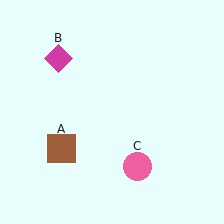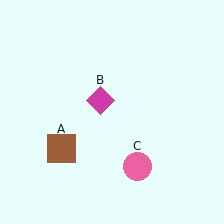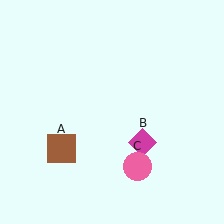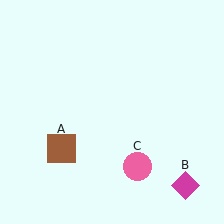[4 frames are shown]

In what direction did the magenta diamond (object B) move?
The magenta diamond (object B) moved down and to the right.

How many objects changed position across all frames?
1 object changed position: magenta diamond (object B).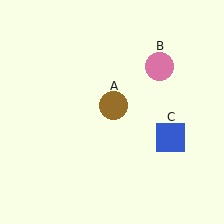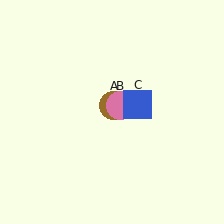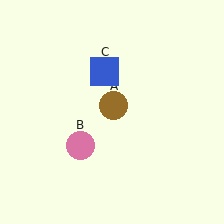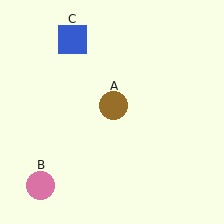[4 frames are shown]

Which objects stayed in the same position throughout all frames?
Brown circle (object A) remained stationary.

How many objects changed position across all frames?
2 objects changed position: pink circle (object B), blue square (object C).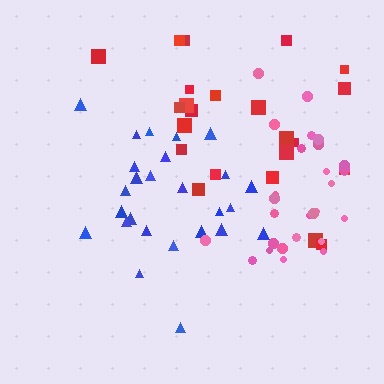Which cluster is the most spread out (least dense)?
Red.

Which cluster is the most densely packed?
Pink.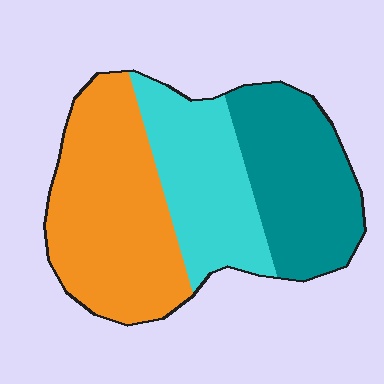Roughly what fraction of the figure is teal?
Teal covers roughly 30% of the figure.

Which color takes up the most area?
Orange, at roughly 40%.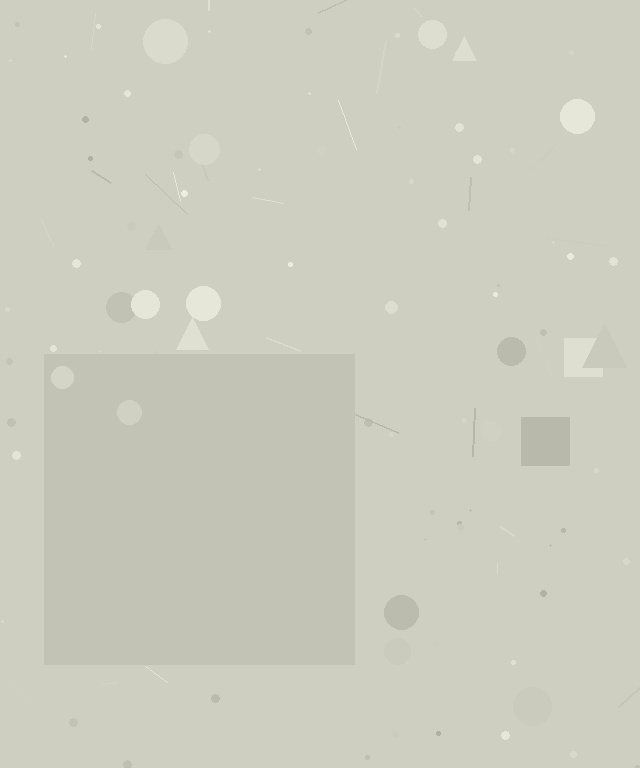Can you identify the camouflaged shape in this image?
The camouflaged shape is a square.